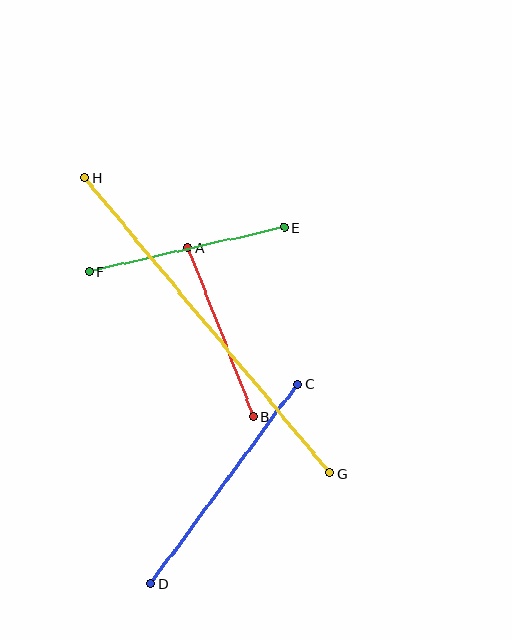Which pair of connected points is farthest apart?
Points G and H are farthest apart.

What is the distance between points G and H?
The distance is approximately 384 pixels.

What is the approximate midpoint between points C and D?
The midpoint is at approximately (224, 484) pixels.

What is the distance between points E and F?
The distance is approximately 200 pixels.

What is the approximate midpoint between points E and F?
The midpoint is at approximately (186, 249) pixels.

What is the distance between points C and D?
The distance is approximately 248 pixels.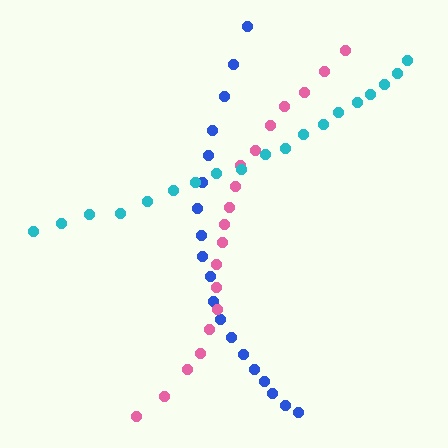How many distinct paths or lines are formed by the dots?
There are 3 distinct paths.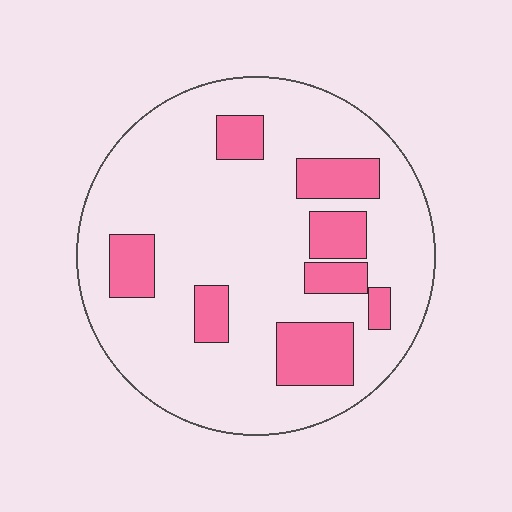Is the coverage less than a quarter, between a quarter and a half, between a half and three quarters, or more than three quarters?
Less than a quarter.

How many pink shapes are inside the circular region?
8.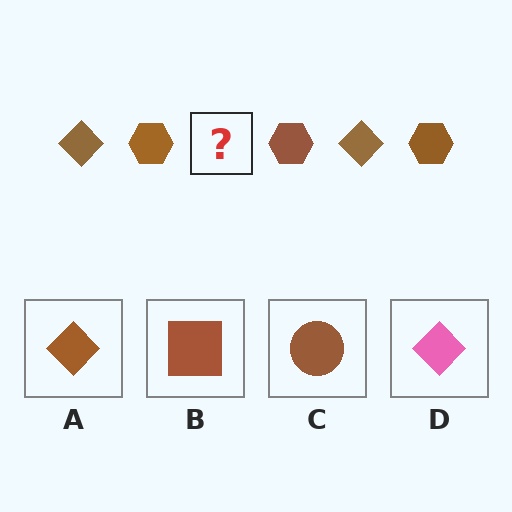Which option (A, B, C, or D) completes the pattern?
A.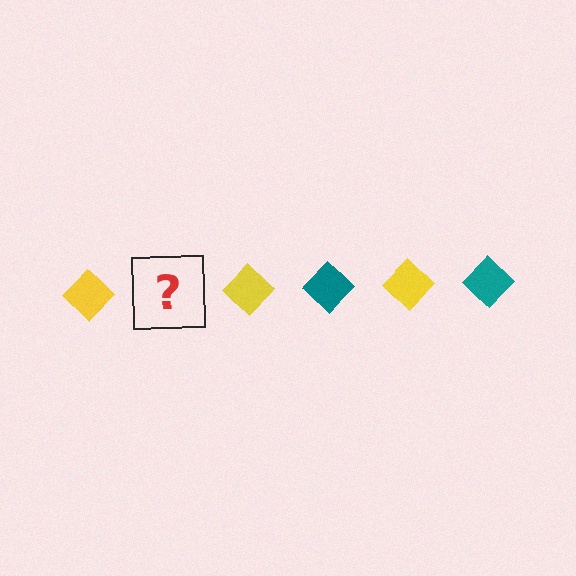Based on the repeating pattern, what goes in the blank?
The blank should be a teal diamond.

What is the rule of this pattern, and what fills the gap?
The rule is that the pattern cycles through yellow, teal diamonds. The gap should be filled with a teal diamond.